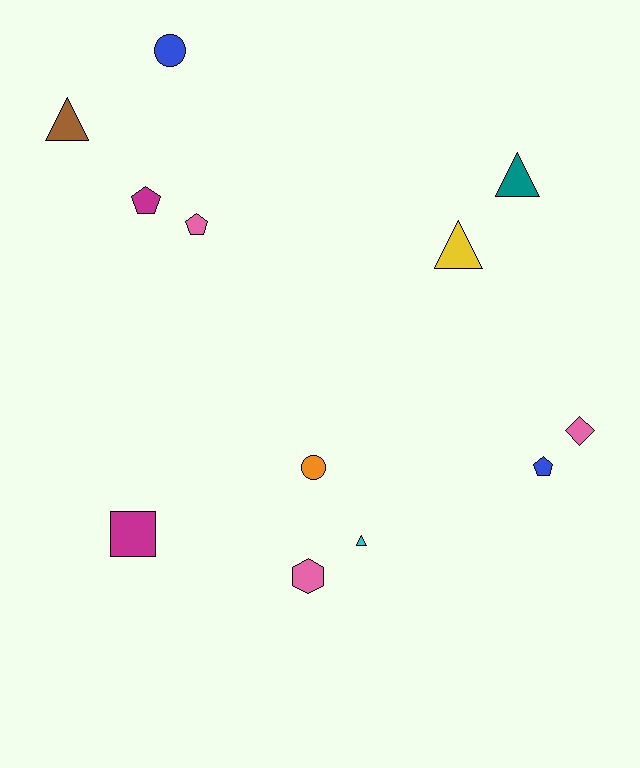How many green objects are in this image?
There are no green objects.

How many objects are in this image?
There are 12 objects.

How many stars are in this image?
There are no stars.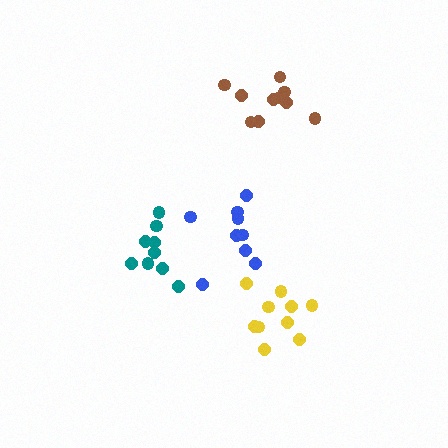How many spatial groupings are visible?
There are 4 spatial groupings.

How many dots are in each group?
Group 1: 10 dots, Group 2: 9 dots, Group 3: 10 dots, Group 4: 9 dots (38 total).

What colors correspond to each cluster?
The clusters are colored: yellow, teal, brown, blue.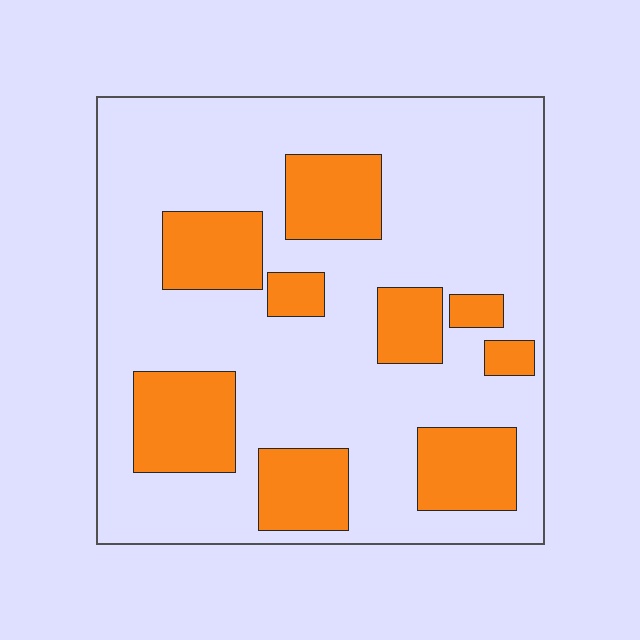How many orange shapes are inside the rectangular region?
9.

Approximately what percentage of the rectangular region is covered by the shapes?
Approximately 25%.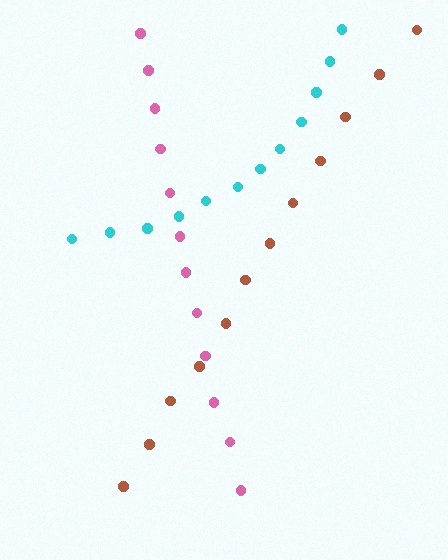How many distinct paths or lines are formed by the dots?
There are 3 distinct paths.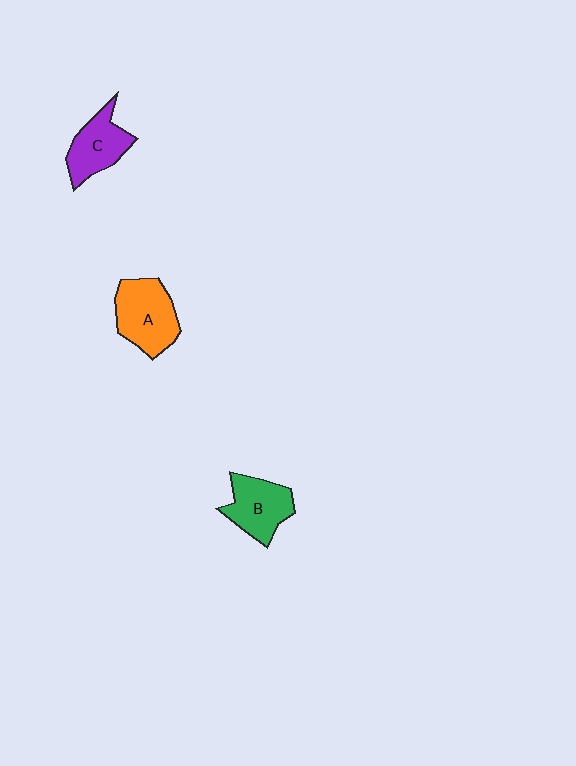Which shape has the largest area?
Shape A (orange).